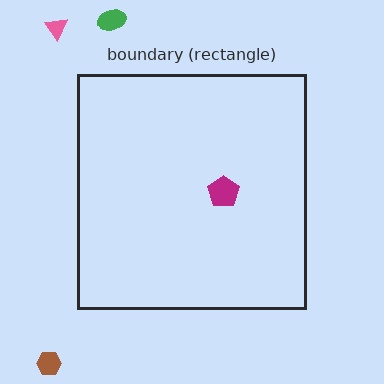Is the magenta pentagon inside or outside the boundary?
Inside.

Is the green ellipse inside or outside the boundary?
Outside.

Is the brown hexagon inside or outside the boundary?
Outside.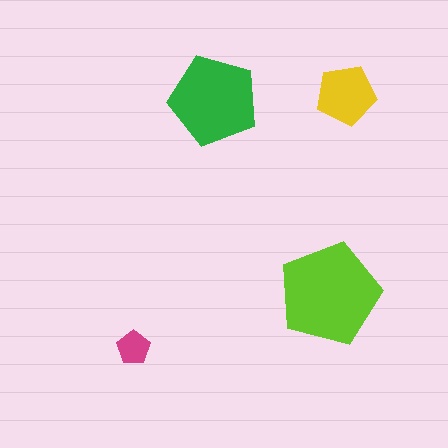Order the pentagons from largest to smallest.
the lime one, the green one, the yellow one, the magenta one.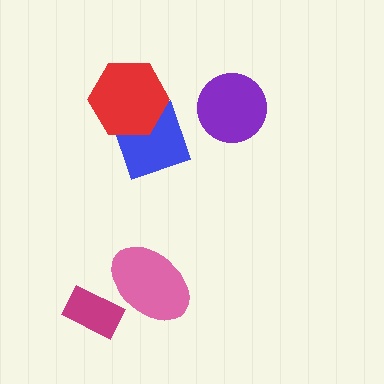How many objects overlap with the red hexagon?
1 object overlaps with the red hexagon.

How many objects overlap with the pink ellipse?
1 object overlaps with the pink ellipse.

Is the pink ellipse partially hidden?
Yes, it is partially covered by another shape.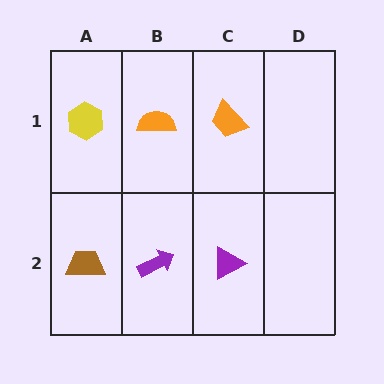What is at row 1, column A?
A yellow hexagon.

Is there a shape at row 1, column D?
No, that cell is empty.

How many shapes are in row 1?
3 shapes.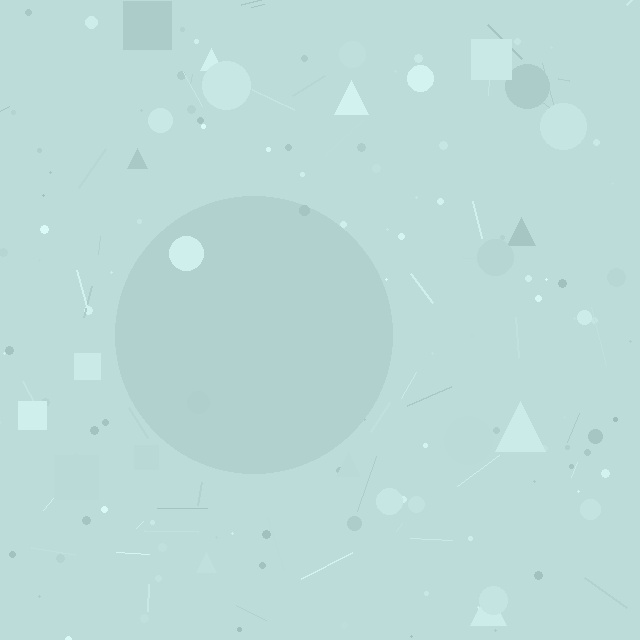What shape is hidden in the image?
A circle is hidden in the image.